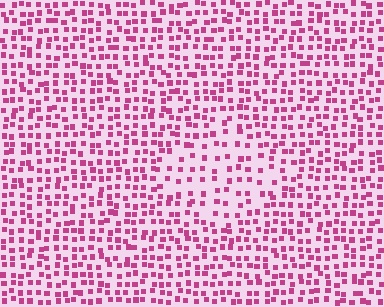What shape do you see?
I see a diamond.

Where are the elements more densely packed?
The elements are more densely packed outside the diamond boundary.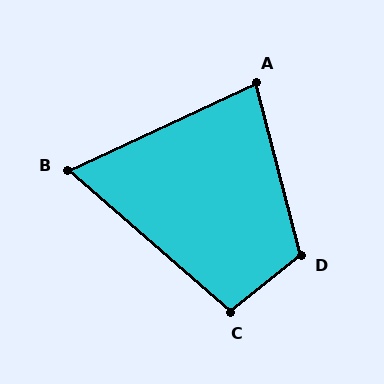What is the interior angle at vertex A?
Approximately 80 degrees (acute).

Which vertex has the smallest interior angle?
B, at approximately 66 degrees.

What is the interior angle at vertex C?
Approximately 100 degrees (obtuse).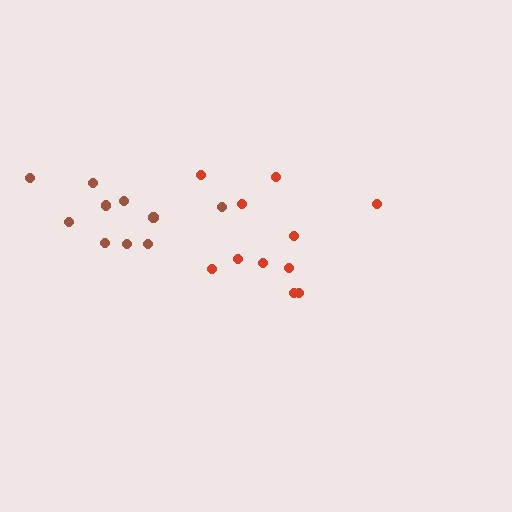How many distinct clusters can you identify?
There are 2 distinct clusters.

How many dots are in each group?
Group 1: 10 dots, Group 2: 11 dots (21 total).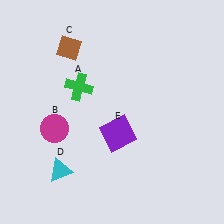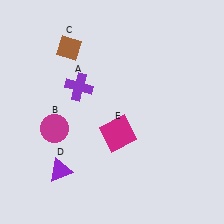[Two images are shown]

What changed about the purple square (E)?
In Image 1, E is purple. In Image 2, it changed to magenta.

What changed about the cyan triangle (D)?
In Image 1, D is cyan. In Image 2, it changed to purple.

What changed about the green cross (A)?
In Image 1, A is green. In Image 2, it changed to purple.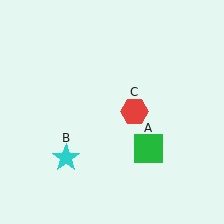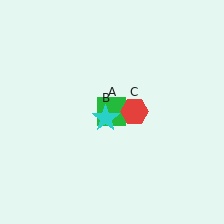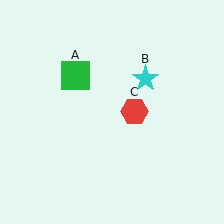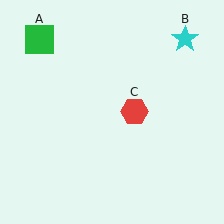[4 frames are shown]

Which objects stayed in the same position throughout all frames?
Red hexagon (object C) remained stationary.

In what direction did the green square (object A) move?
The green square (object A) moved up and to the left.